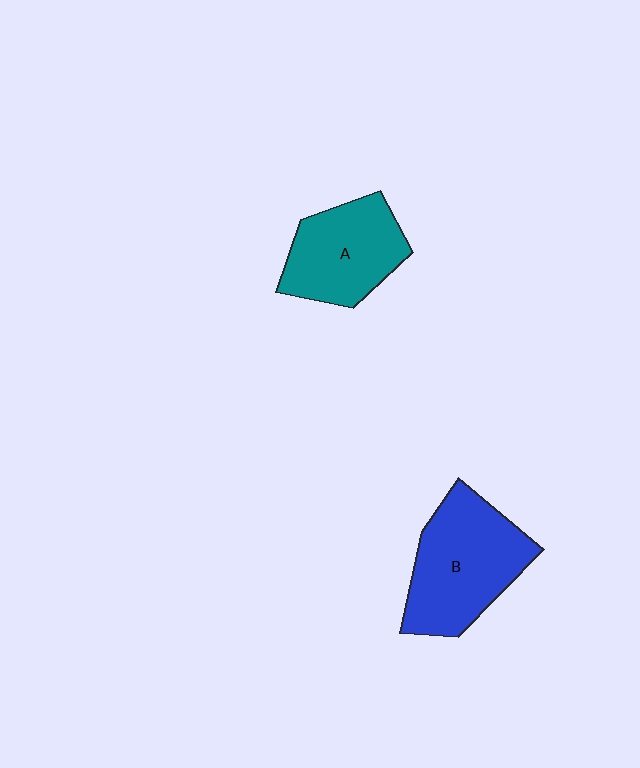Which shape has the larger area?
Shape B (blue).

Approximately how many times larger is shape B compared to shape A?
Approximately 1.3 times.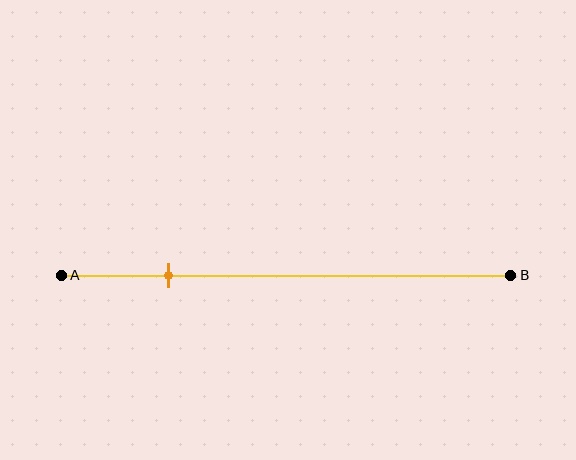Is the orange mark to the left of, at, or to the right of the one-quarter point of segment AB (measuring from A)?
The orange mark is approximately at the one-quarter point of segment AB.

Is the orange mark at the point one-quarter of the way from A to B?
Yes, the mark is approximately at the one-quarter point.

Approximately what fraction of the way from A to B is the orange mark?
The orange mark is approximately 25% of the way from A to B.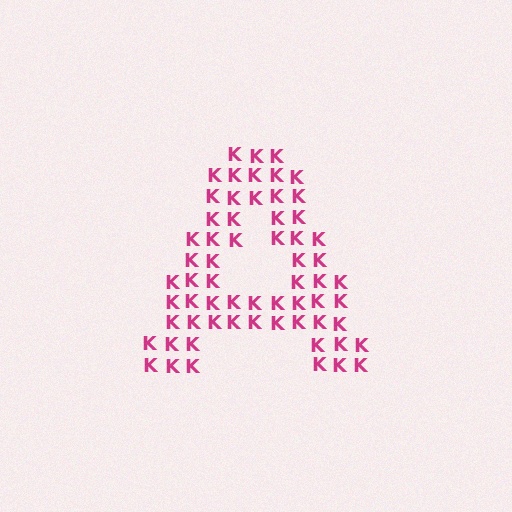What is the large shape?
The large shape is the letter A.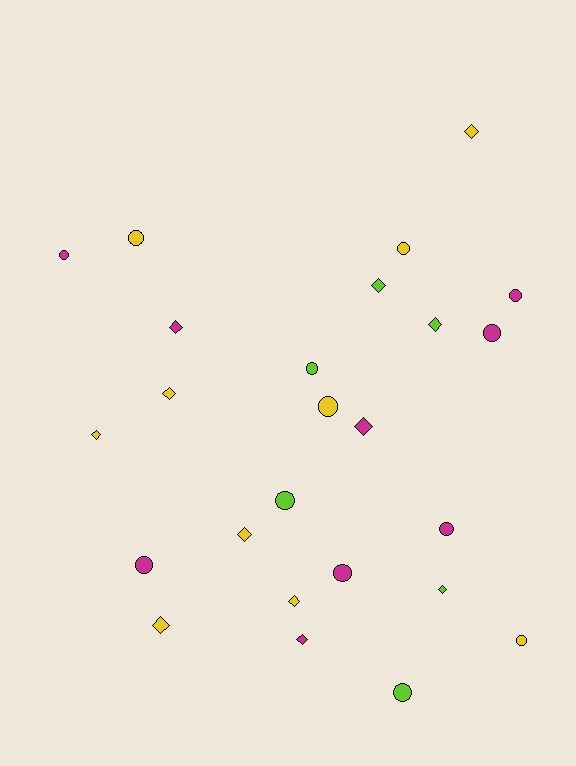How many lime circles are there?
There are 3 lime circles.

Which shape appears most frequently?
Circle, with 13 objects.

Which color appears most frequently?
Yellow, with 10 objects.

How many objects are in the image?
There are 25 objects.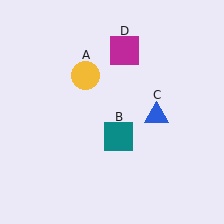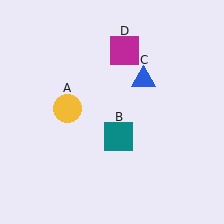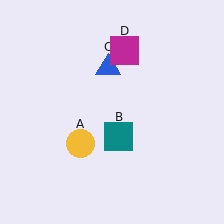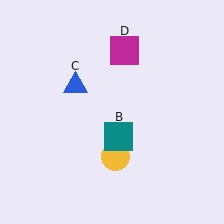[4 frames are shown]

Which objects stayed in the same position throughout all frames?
Teal square (object B) and magenta square (object D) remained stationary.